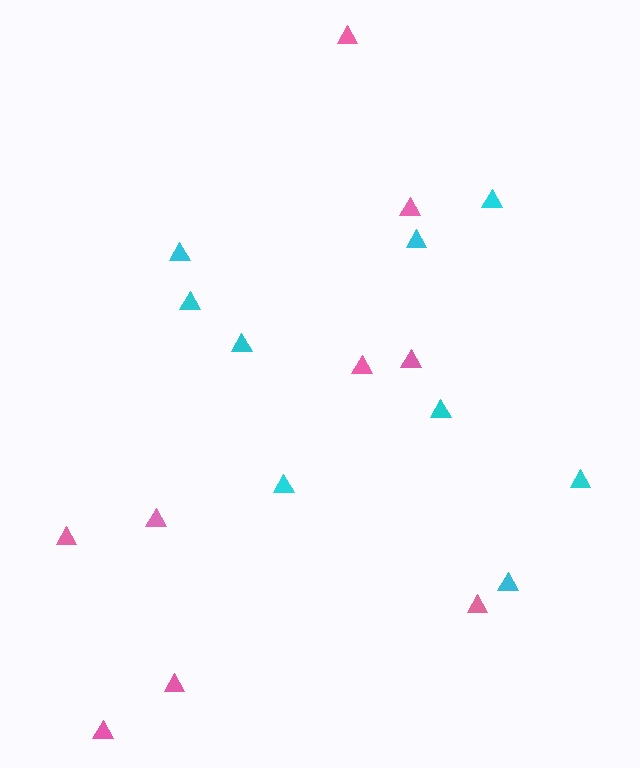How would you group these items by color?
There are 2 groups: one group of cyan triangles (9) and one group of pink triangles (9).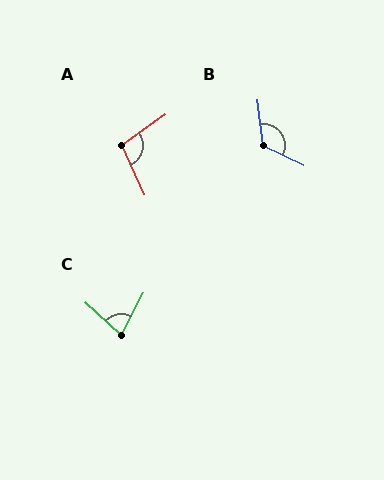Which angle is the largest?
B, at approximately 123 degrees.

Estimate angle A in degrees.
Approximately 101 degrees.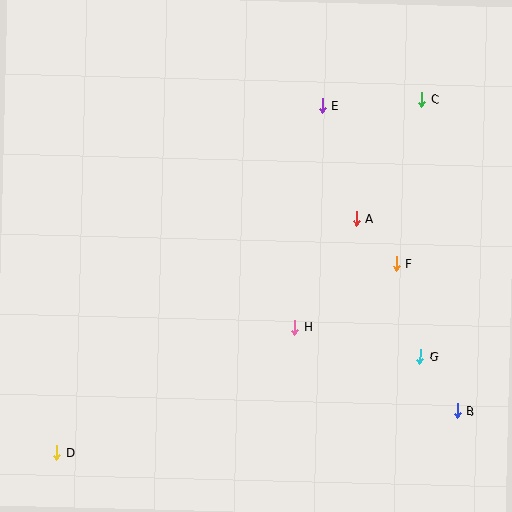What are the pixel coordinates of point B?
Point B is at (457, 411).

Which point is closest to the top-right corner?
Point C is closest to the top-right corner.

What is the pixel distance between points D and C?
The distance between D and C is 508 pixels.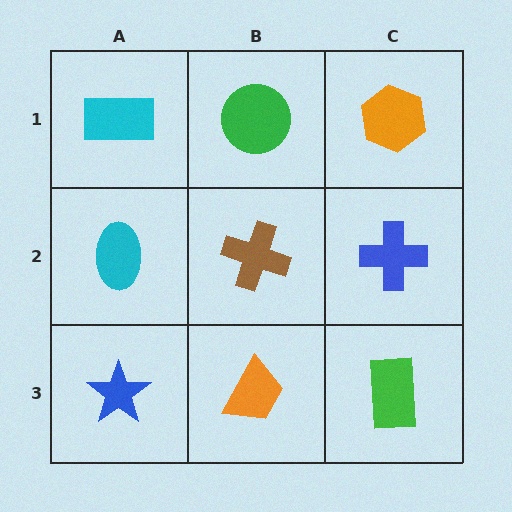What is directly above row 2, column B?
A green circle.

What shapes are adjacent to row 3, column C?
A blue cross (row 2, column C), an orange trapezoid (row 3, column B).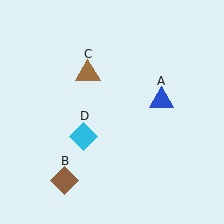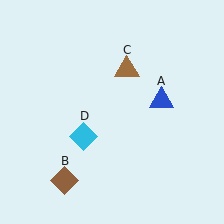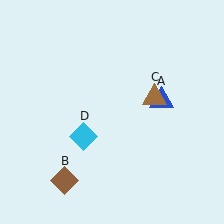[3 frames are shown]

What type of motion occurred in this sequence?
The brown triangle (object C) rotated clockwise around the center of the scene.